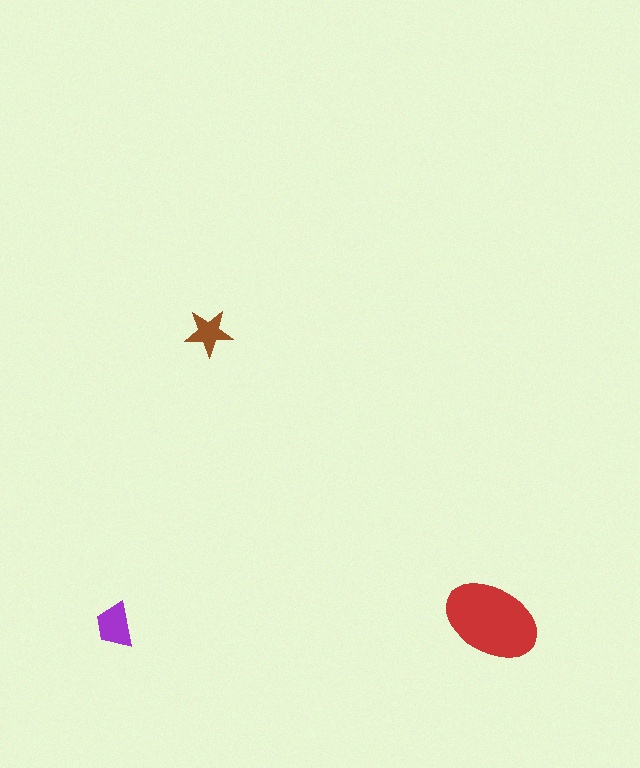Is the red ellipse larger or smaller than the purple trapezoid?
Larger.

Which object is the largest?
The red ellipse.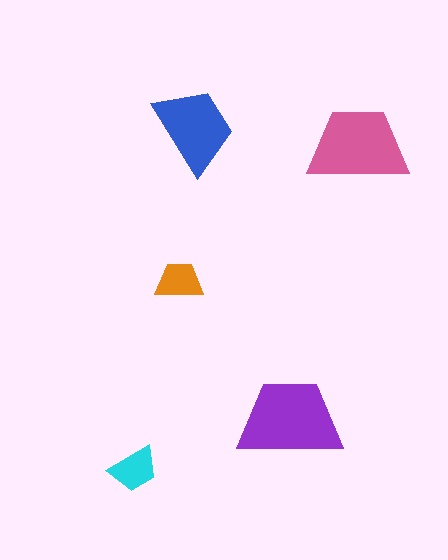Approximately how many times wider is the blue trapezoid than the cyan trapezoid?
About 2 times wider.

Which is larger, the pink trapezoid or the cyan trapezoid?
The pink one.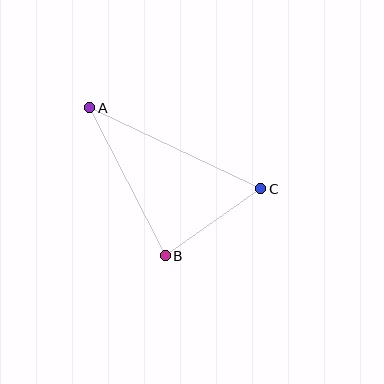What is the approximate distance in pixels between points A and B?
The distance between A and B is approximately 166 pixels.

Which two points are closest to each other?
Points B and C are closest to each other.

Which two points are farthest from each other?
Points A and C are farthest from each other.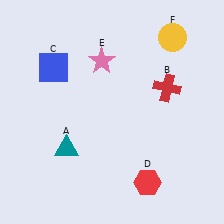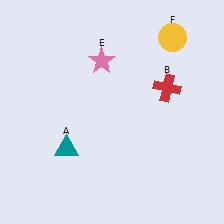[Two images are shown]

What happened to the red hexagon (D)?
The red hexagon (D) was removed in Image 2. It was in the bottom-right area of Image 1.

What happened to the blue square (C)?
The blue square (C) was removed in Image 2. It was in the top-left area of Image 1.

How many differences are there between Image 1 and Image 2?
There are 2 differences between the two images.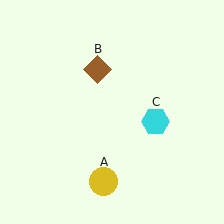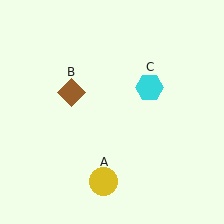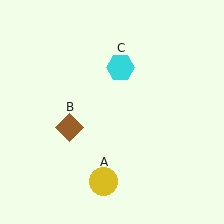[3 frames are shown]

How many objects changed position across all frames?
2 objects changed position: brown diamond (object B), cyan hexagon (object C).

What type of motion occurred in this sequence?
The brown diamond (object B), cyan hexagon (object C) rotated counterclockwise around the center of the scene.